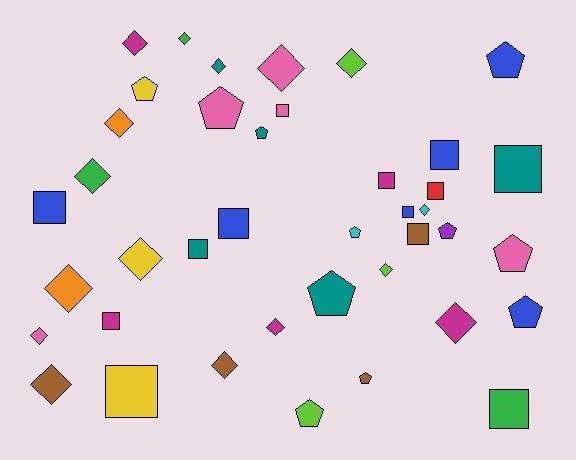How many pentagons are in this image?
There are 11 pentagons.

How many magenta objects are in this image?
There are 5 magenta objects.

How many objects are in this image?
There are 40 objects.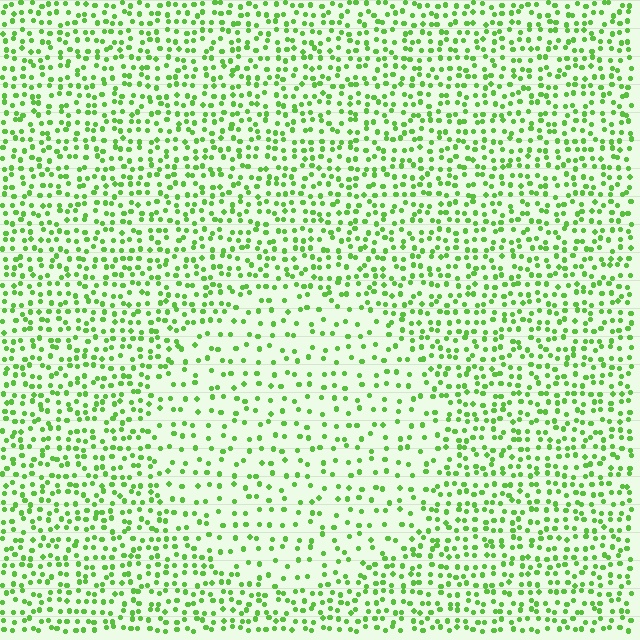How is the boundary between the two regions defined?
The boundary is defined by a change in element density (approximately 2.0x ratio). All elements are the same color, size, and shape.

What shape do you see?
I see a circle.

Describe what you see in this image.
The image contains small lime elements arranged at two different densities. A circle-shaped region is visible where the elements are less densely packed than the surrounding area.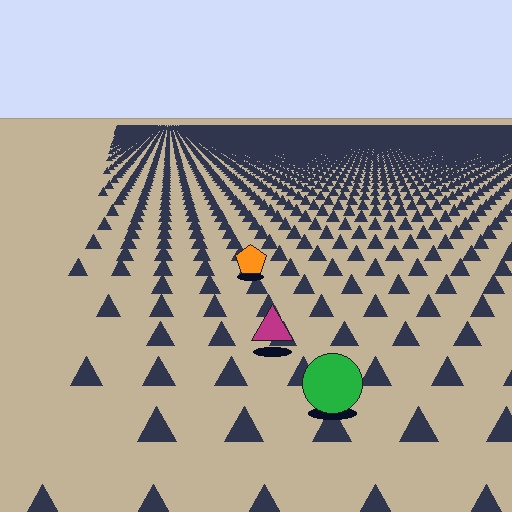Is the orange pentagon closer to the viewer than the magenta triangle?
No. The magenta triangle is closer — you can tell from the texture gradient: the ground texture is coarser near it.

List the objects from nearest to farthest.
From nearest to farthest: the green circle, the magenta triangle, the orange pentagon.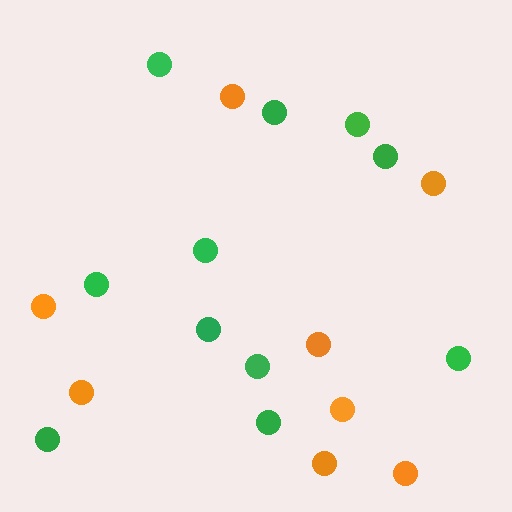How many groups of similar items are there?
There are 2 groups: one group of orange circles (8) and one group of green circles (11).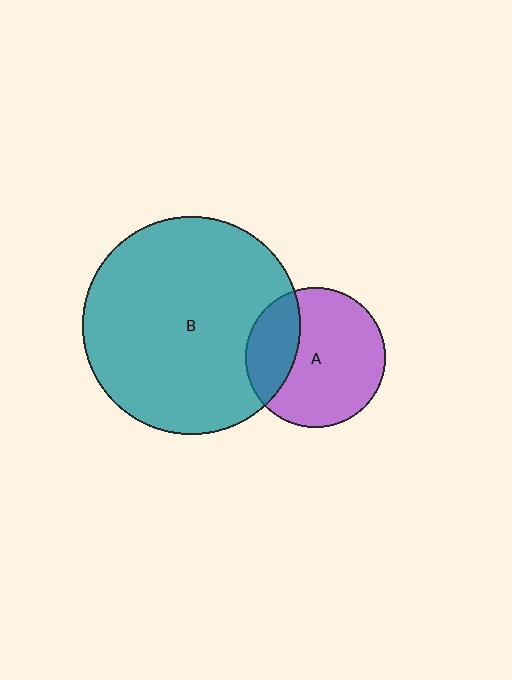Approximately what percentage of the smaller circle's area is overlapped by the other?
Approximately 25%.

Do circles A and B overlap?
Yes.